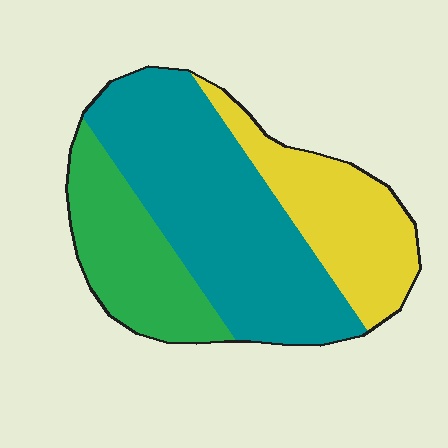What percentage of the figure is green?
Green takes up about one quarter (1/4) of the figure.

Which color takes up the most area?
Teal, at roughly 50%.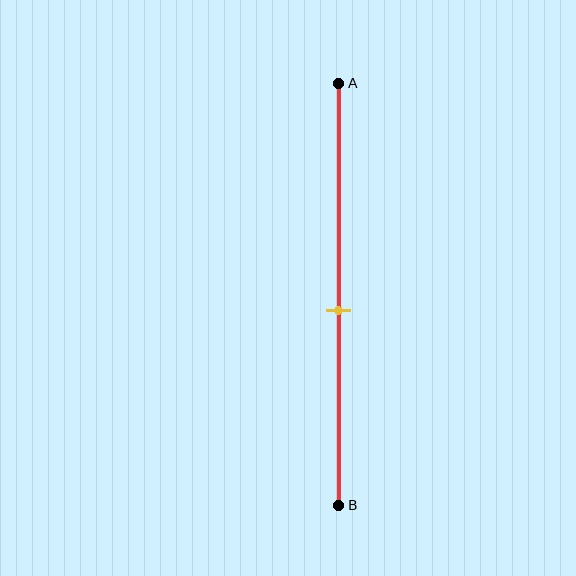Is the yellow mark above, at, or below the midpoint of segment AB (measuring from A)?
The yellow mark is below the midpoint of segment AB.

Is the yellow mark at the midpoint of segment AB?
No, the mark is at about 55% from A, not at the 50% midpoint.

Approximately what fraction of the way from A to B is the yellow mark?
The yellow mark is approximately 55% of the way from A to B.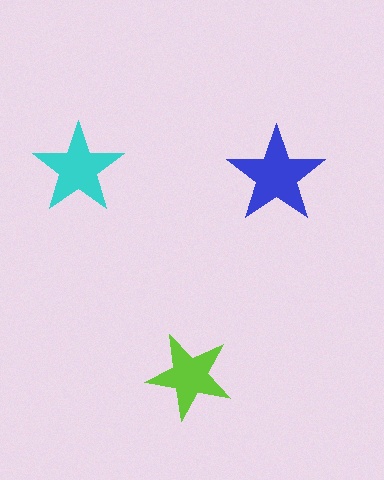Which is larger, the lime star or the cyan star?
The cyan one.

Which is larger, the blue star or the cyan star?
The blue one.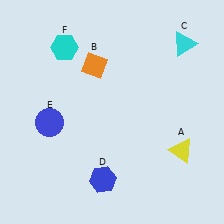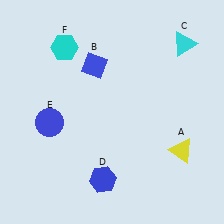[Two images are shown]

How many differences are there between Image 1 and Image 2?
There is 1 difference between the two images.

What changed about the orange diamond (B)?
In Image 1, B is orange. In Image 2, it changed to blue.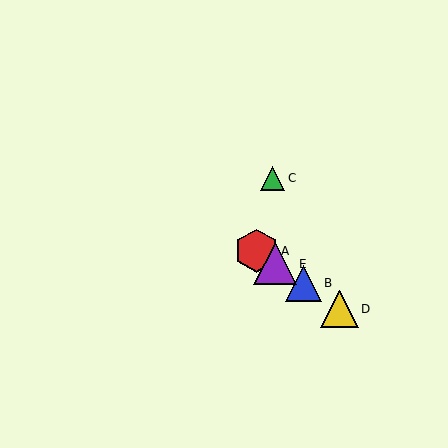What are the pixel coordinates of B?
Object B is at (303, 283).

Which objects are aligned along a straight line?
Objects A, B, D, E are aligned along a straight line.